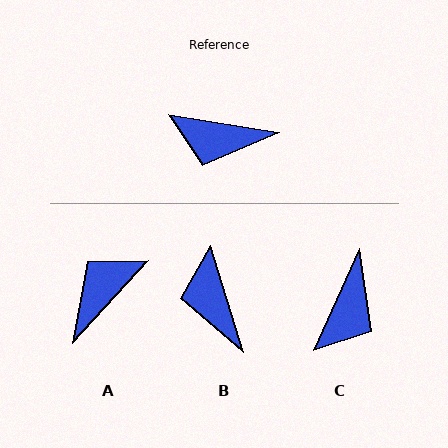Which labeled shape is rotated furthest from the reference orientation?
A, about 123 degrees away.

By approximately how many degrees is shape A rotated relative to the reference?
Approximately 123 degrees clockwise.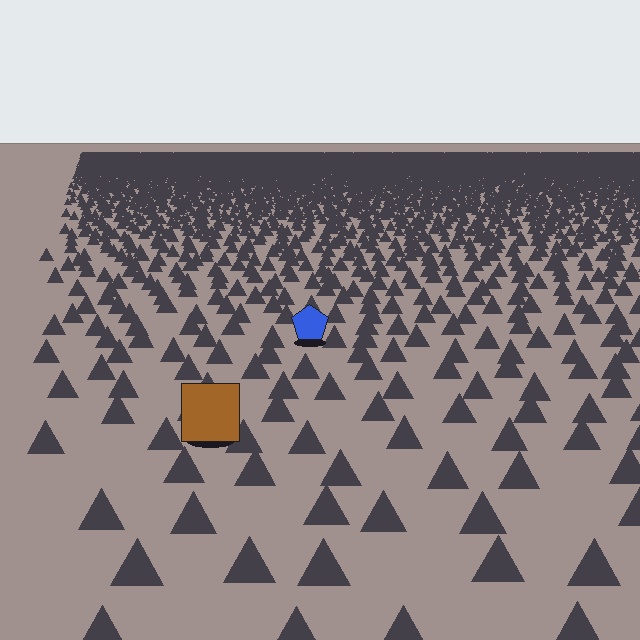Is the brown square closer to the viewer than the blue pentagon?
Yes. The brown square is closer — you can tell from the texture gradient: the ground texture is coarser near it.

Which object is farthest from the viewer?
The blue pentagon is farthest from the viewer. It appears smaller and the ground texture around it is denser.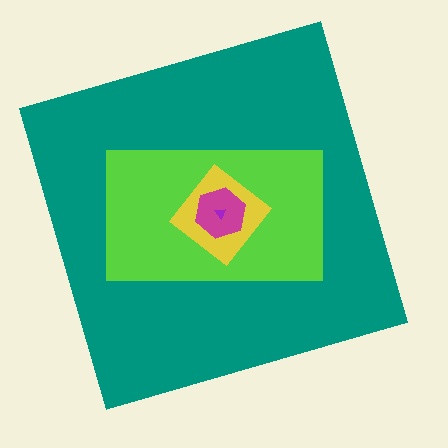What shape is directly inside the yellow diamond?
The magenta hexagon.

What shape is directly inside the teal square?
The lime rectangle.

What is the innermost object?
The purple triangle.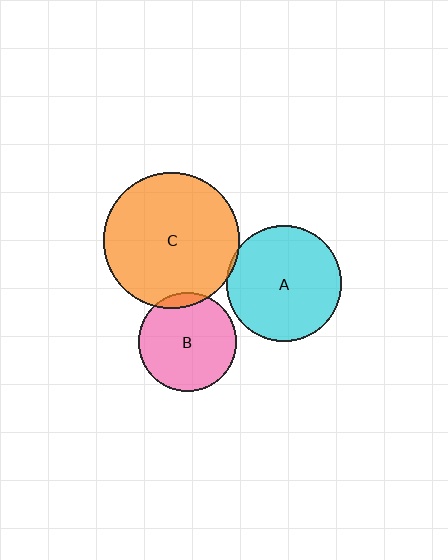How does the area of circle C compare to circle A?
Approximately 1.4 times.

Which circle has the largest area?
Circle C (orange).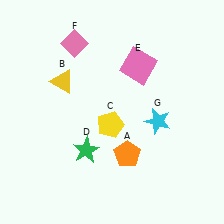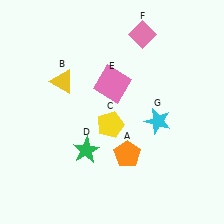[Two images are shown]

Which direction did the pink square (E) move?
The pink square (E) moved left.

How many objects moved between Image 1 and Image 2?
2 objects moved between the two images.